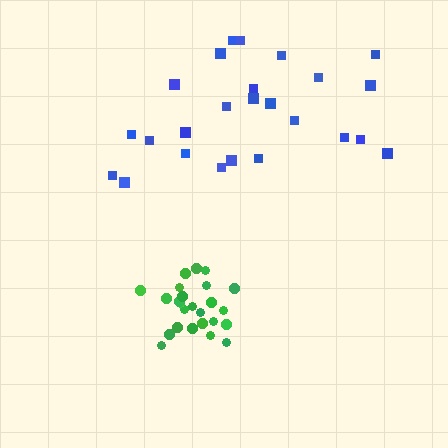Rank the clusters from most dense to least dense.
green, blue.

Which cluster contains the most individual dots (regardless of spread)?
Blue (25).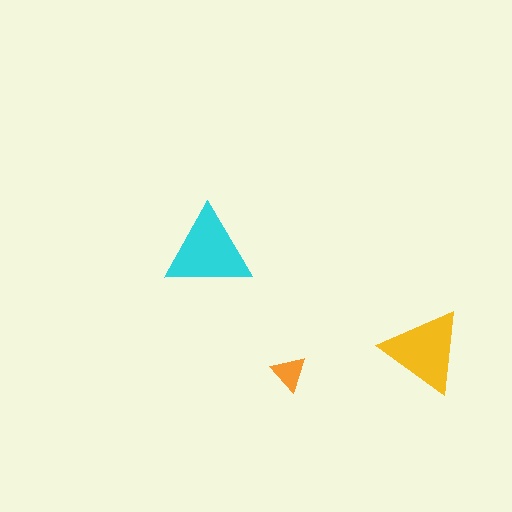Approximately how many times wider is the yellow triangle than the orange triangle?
About 2.5 times wider.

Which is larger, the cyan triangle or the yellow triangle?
The cyan one.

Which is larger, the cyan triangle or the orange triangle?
The cyan one.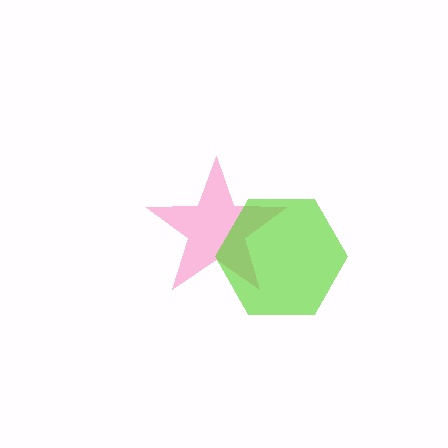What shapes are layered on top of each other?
The layered shapes are: a pink star, a lime hexagon.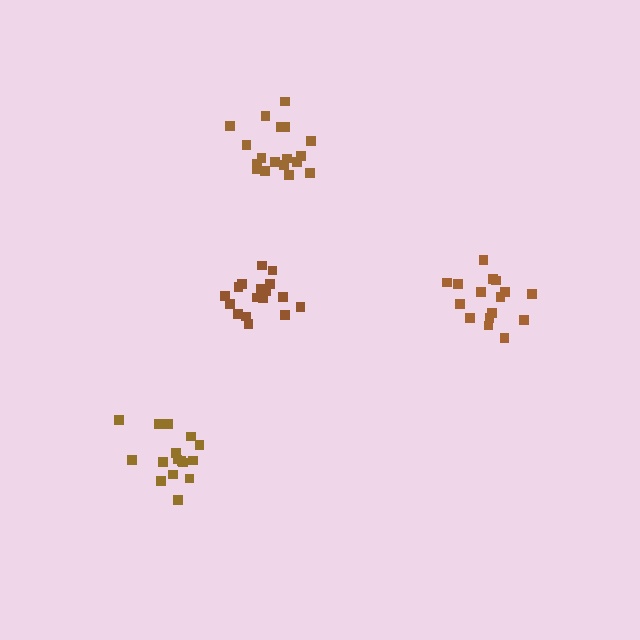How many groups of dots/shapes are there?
There are 4 groups.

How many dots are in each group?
Group 1: 18 dots, Group 2: 16 dots, Group 3: 18 dots, Group 4: 16 dots (68 total).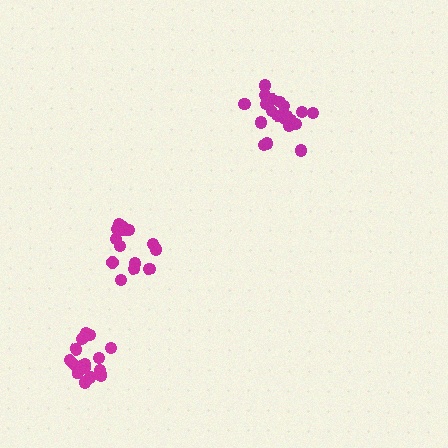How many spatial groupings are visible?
There are 3 spatial groupings.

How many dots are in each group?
Group 1: 20 dots, Group 2: 19 dots, Group 3: 15 dots (54 total).